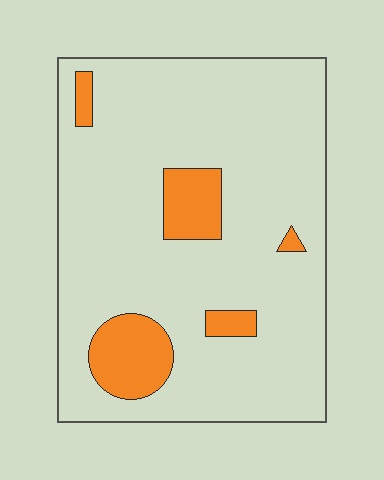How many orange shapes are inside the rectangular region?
5.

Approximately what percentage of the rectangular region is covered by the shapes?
Approximately 15%.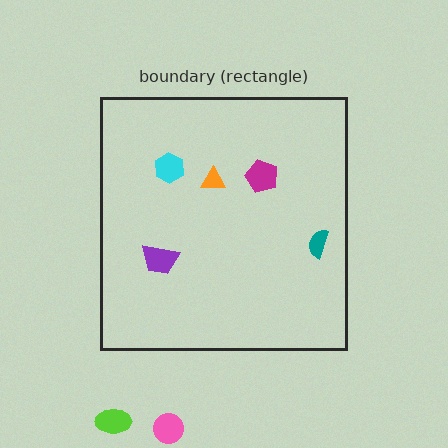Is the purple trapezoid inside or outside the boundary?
Inside.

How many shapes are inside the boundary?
5 inside, 2 outside.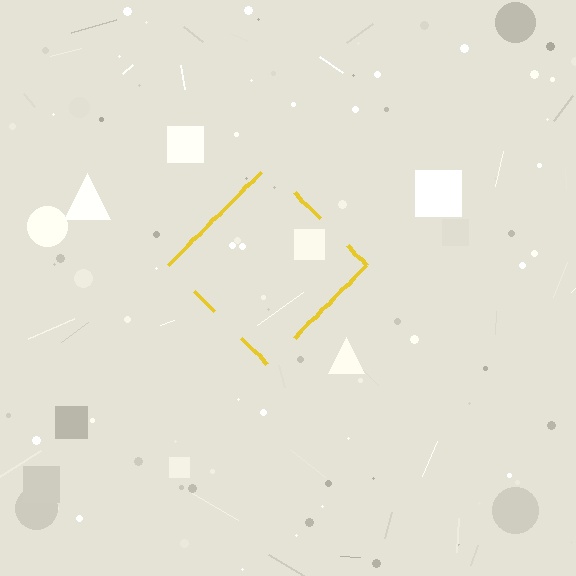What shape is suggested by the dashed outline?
The dashed outline suggests a diamond.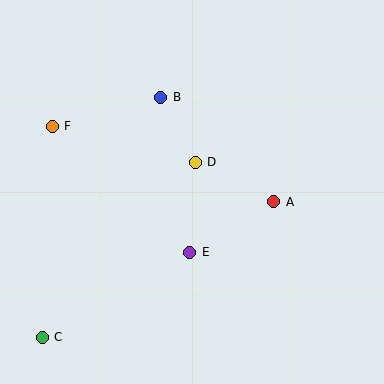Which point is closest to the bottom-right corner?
Point A is closest to the bottom-right corner.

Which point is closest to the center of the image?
Point D at (195, 162) is closest to the center.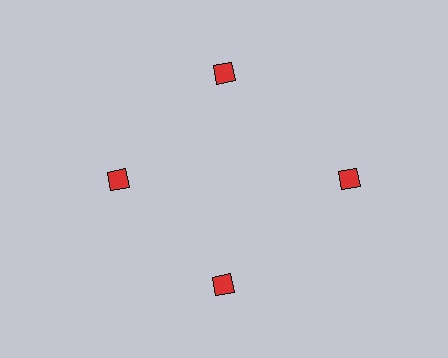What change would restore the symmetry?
The symmetry would be restored by moving it inward, back onto the ring so that all 4 diamonds sit at equal angles and equal distance from the center.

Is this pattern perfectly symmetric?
No. The 4 red diamonds are arranged in a ring, but one element near the 3 o'clock position is pushed outward from the center, breaking the 4-fold rotational symmetry.